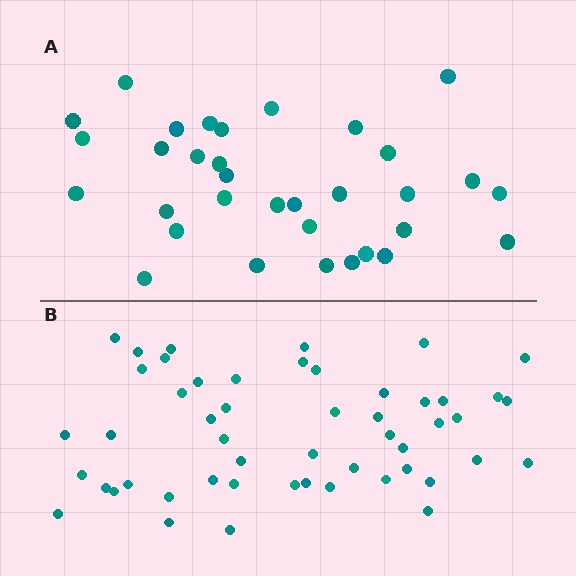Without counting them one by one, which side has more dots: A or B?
Region B (the bottom region) has more dots.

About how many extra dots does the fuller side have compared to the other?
Region B has approximately 20 more dots than region A.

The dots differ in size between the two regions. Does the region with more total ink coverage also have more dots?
No. Region A has more total ink coverage because its dots are larger, but region B actually contains more individual dots. Total area can be misleading — the number of items is what matters here.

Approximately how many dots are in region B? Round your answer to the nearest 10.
About 50 dots. (The exact count is 51, which rounds to 50.)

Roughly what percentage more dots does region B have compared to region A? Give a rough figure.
About 55% more.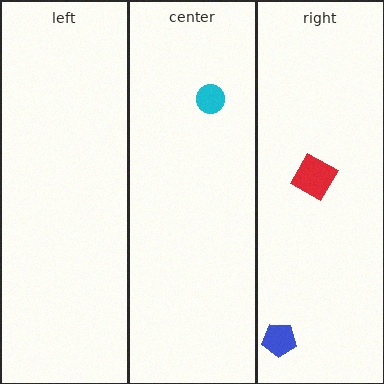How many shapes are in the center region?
1.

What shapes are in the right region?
The blue pentagon, the red square.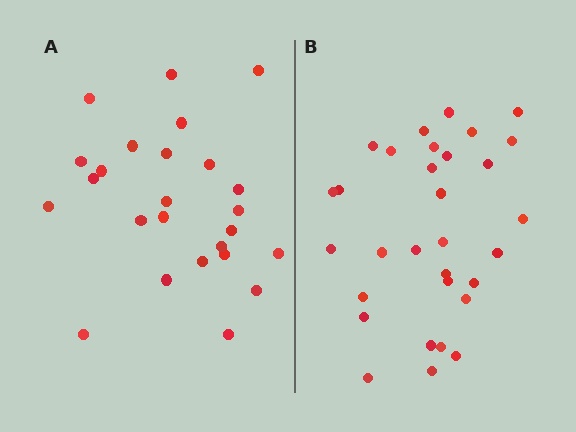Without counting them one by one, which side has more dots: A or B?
Region B (the right region) has more dots.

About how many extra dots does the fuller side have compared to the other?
Region B has about 6 more dots than region A.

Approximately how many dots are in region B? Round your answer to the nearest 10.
About 30 dots. (The exact count is 31, which rounds to 30.)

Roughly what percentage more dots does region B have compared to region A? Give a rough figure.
About 25% more.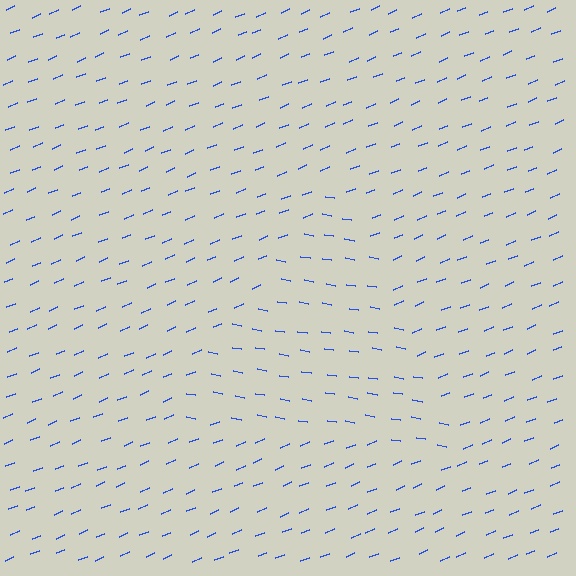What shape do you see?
I see a triangle.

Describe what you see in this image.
The image is filled with small blue line segments. A triangle region in the image has lines oriented differently from the surrounding lines, creating a visible texture boundary.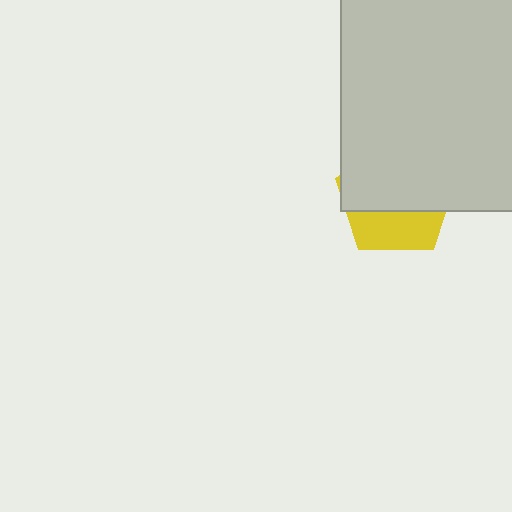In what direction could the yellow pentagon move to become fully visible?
The yellow pentagon could move down. That would shift it out from behind the light gray square entirely.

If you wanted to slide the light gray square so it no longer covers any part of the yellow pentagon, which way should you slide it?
Slide it up — that is the most direct way to separate the two shapes.